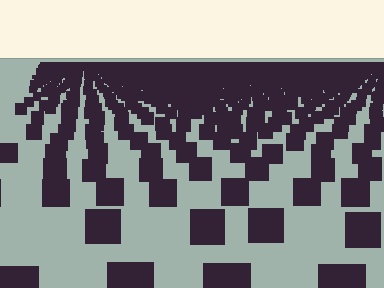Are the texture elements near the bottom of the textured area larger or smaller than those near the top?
Larger. Near the bottom, elements are closer to the viewer and appear at a bigger on-screen size.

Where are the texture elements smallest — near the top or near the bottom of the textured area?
Near the top.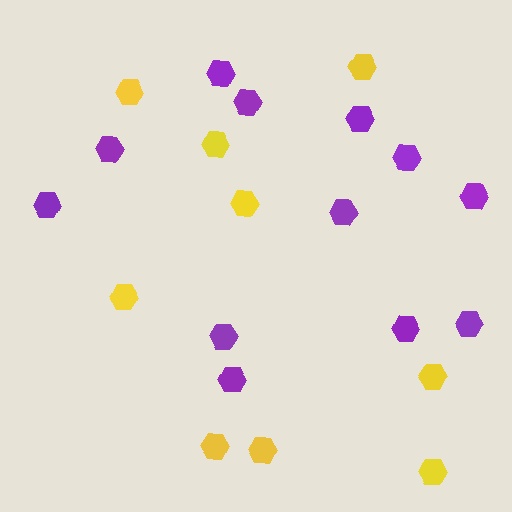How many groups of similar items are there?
There are 2 groups: one group of yellow hexagons (9) and one group of purple hexagons (12).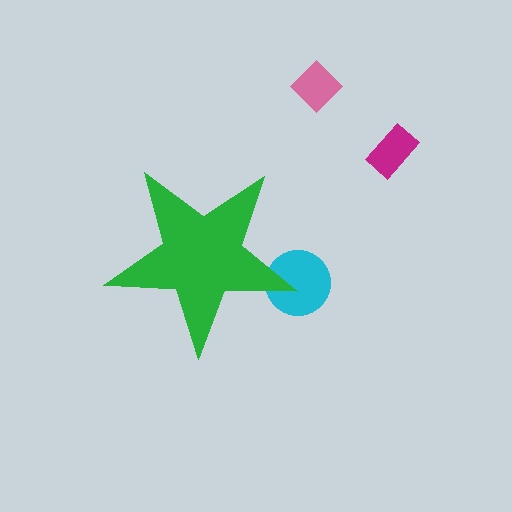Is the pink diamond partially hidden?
No, the pink diamond is fully visible.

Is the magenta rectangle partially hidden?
No, the magenta rectangle is fully visible.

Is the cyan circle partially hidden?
Yes, the cyan circle is partially hidden behind the green star.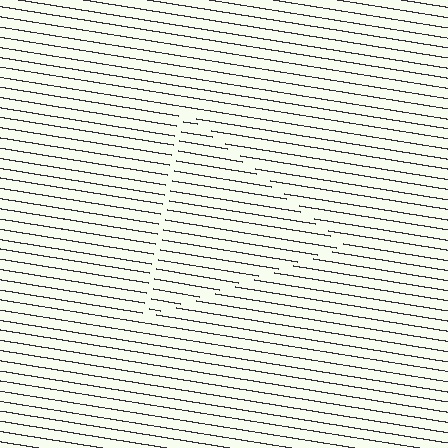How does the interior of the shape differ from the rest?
The interior of the shape contains the same grating, shifted by half a period — the contour is defined by the phase discontinuity where line-ends from the inner and outer gratings abut.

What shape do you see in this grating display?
An illusory triangle. The interior of the shape contains the same grating, shifted by half a period — the contour is defined by the phase discontinuity where line-ends from the inner and outer gratings abut.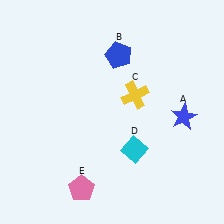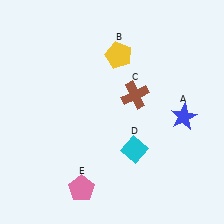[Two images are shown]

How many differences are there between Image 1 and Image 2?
There are 2 differences between the two images.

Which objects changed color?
B changed from blue to yellow. C changed from yellow to brown.